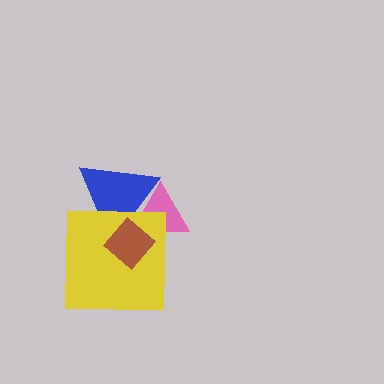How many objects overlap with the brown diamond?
3 objects overlap with the brown diamond.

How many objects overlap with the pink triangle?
3 objects overlap with the pink triangle.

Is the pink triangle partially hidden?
Yes, it is partially covered by another shape.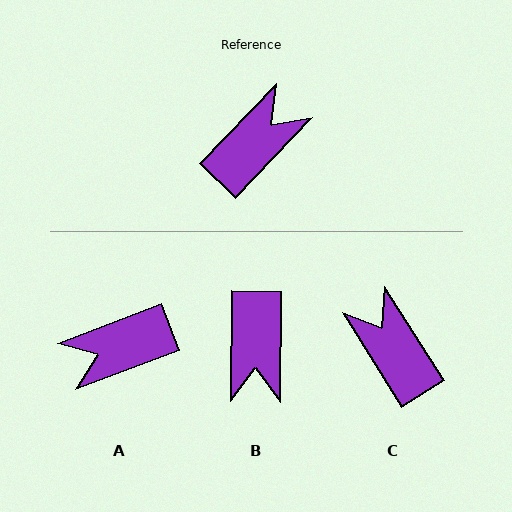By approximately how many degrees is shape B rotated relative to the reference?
Approximately 137 degrees clockwise.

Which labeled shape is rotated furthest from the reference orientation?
A, about 155 degrees away.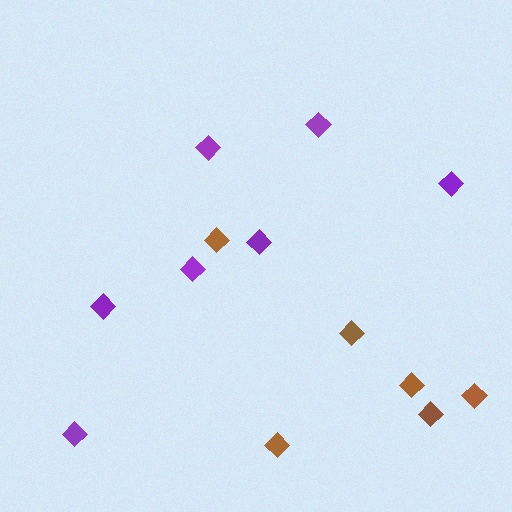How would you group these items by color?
There are 2 groups: one group of purple diamonds (7) and one group of brown diamonds (6).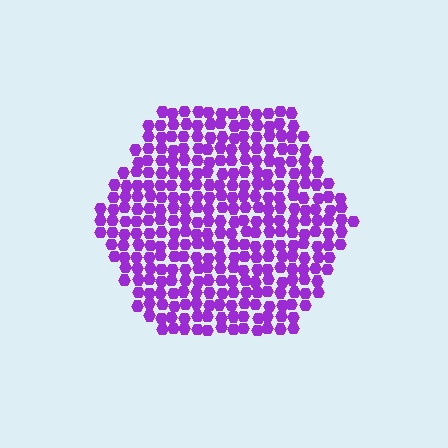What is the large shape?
The large shape is a hexagon.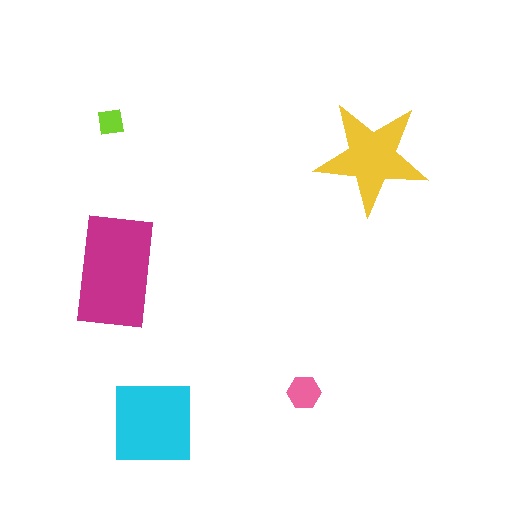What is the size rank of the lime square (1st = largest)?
5th.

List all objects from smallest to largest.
The lime square, the pink hexagon, the yellow star, the cyan square, the magenta rectangle.